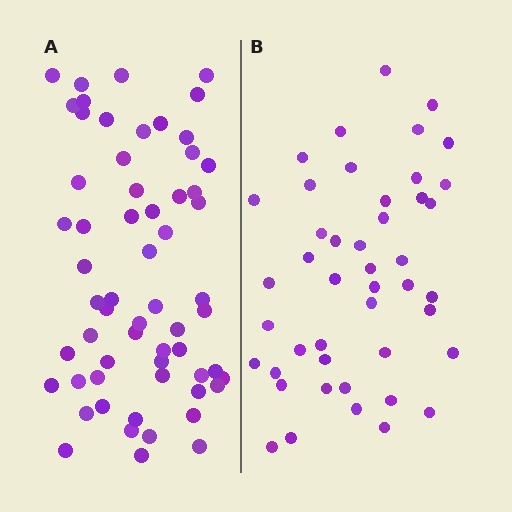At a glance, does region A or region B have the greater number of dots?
Region A (the left region) has more dots.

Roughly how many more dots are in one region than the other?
Region A has approximately 15 more dots than region B.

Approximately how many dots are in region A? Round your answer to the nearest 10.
About 60 dots.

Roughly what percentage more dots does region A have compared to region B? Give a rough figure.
About 35% more.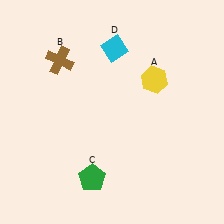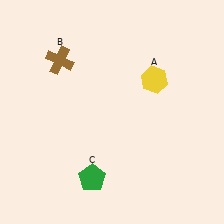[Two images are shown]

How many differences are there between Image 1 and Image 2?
There is 1 difference between the two images.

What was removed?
The cyan diamond (D) was removed in Image 2.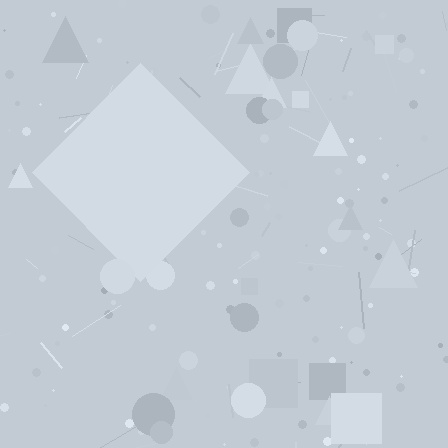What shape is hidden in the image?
A diamond is hidden in the image.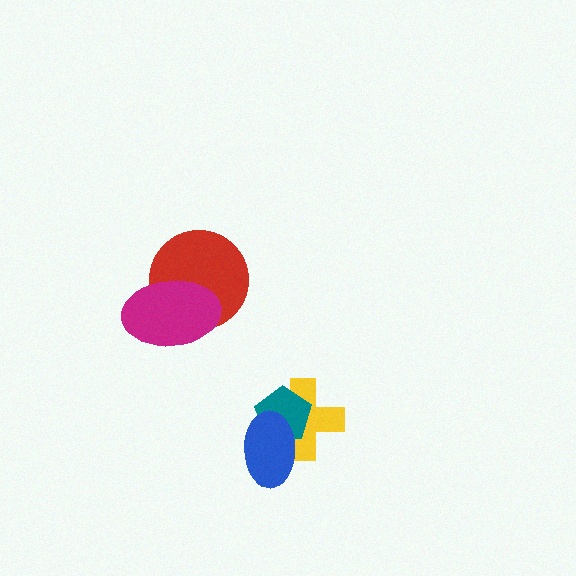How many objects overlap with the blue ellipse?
2 objects overlap with the blue ellipse.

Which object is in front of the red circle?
The magenta ellipse is in front of the red circle.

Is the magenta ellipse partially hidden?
No, no other shape covers it.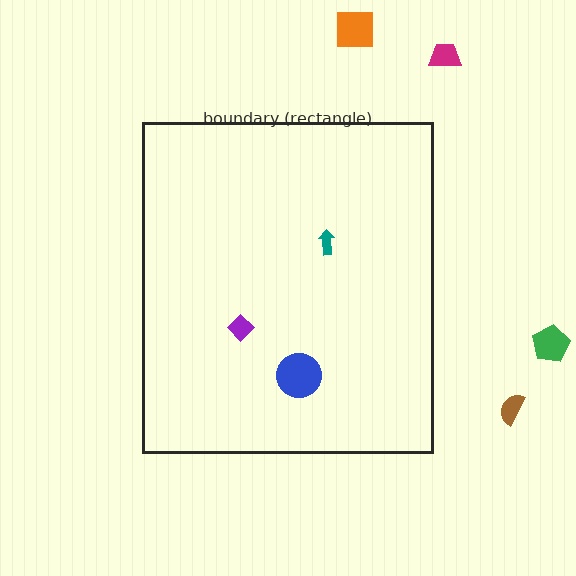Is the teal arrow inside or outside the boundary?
Inside.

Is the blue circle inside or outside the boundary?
Inside.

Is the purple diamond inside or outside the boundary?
Inside.